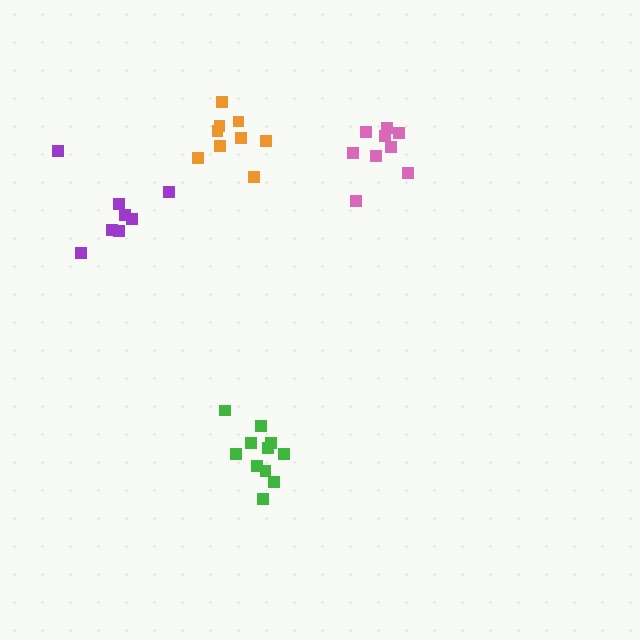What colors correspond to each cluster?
The clusters are colored: purple, pink, orange, green.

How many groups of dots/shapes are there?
There are 4 groups.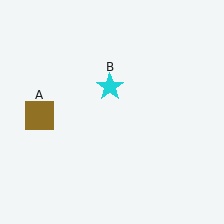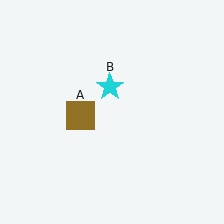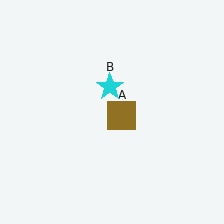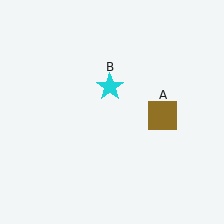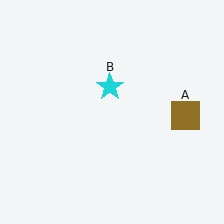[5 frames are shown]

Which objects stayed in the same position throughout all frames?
Cyan star (object B) remained stationary.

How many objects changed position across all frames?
1 object changed position: brown square (object A).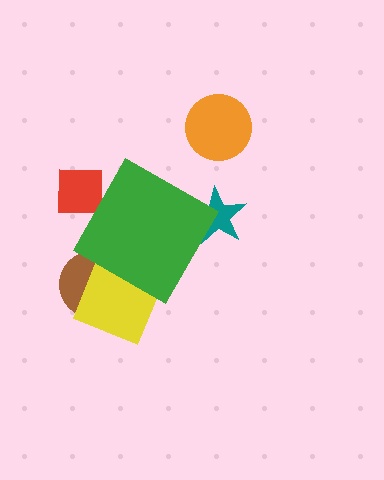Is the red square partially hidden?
Yes, the red square is partially hidden behind the green diamond.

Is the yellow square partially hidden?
Yes, the yellow square is partially hidden behind the green diamond.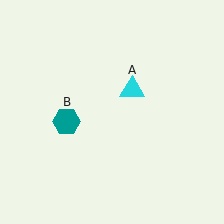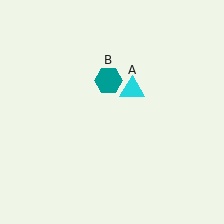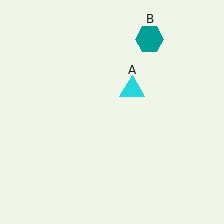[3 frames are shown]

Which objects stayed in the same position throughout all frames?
Cyan triangle (object A) remained stationary.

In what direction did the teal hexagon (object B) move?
The teal hexagon (object B) moved up and to the right.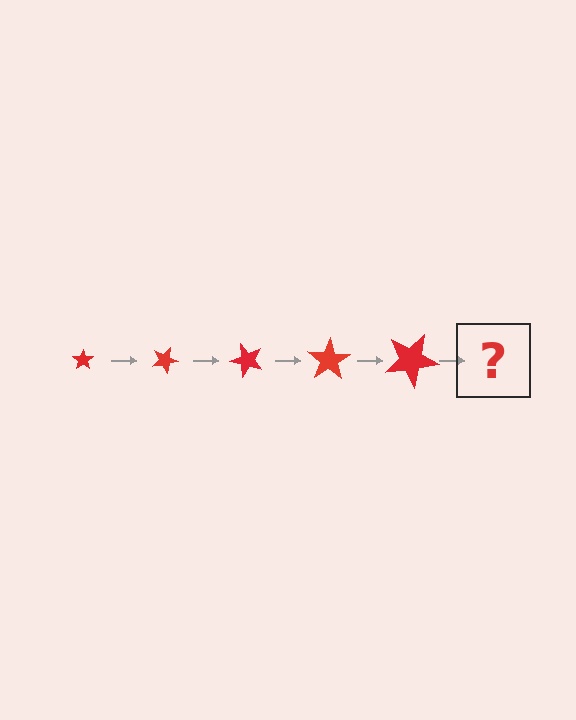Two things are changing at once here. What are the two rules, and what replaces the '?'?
The two rules are that the star grows larger each step and it rotates 25 degrees each step. The '?' should be a star, larger than the previous one and rotated 125 degrees from the start.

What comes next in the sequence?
The next element should be a star, larger than the previous one and rotated 125 degrees from the start.